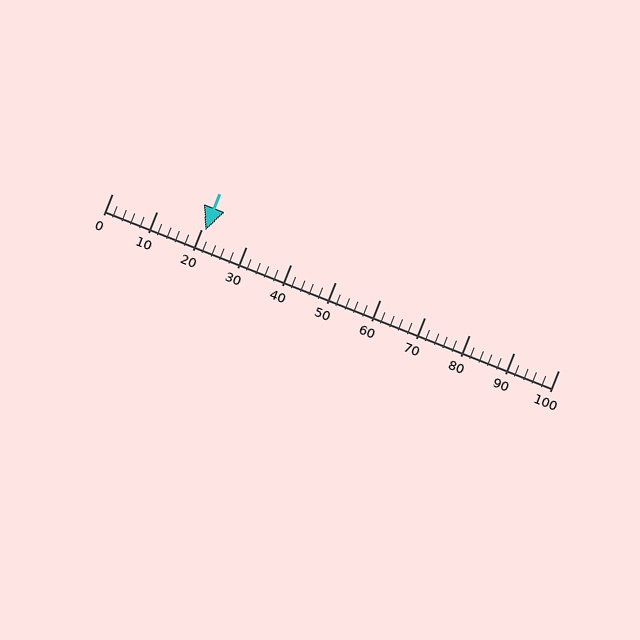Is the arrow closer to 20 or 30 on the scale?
The arrow is closer to 20.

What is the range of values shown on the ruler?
The ruler shows values from 0 to 100.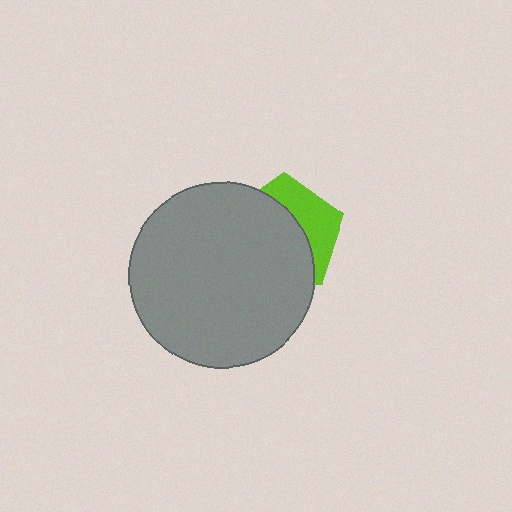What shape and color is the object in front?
The object in front is a gray circle.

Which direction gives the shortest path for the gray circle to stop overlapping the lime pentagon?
Moving toward the lower-left gives the shortest separation.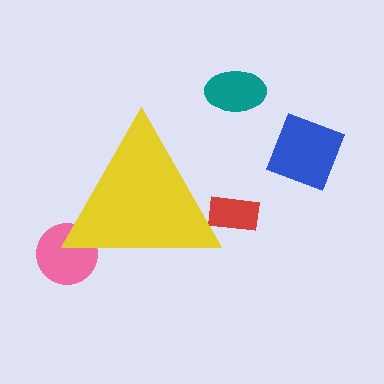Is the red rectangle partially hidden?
Yes, the red rectangle is partially hidden behind the yellow triangle.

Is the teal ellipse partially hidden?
No, the teal ellipse is fully visible.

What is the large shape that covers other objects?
A yellow triangle.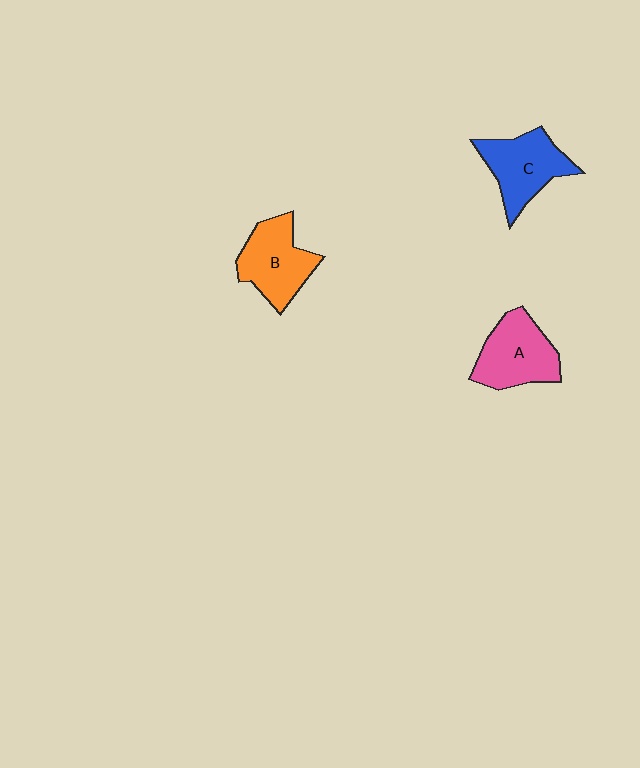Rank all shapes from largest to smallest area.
From largest to smallest: A (pink), C (blue), B (orange).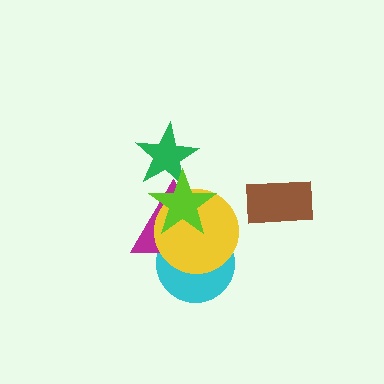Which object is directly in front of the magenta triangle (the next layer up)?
The yellow circle is directly in front of the magenta triangle.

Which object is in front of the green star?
The lime star is in front of the green star.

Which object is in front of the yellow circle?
The lime star is in front of the yellow circle.